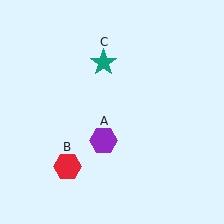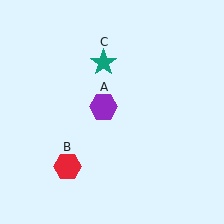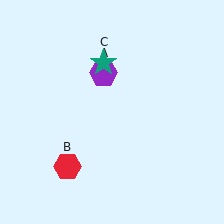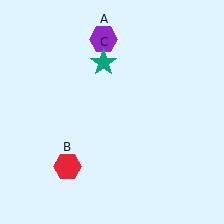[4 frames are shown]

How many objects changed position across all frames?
1 object changed position: purple hexagon (object A).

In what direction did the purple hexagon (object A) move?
The purple hexagon (object A) moved up.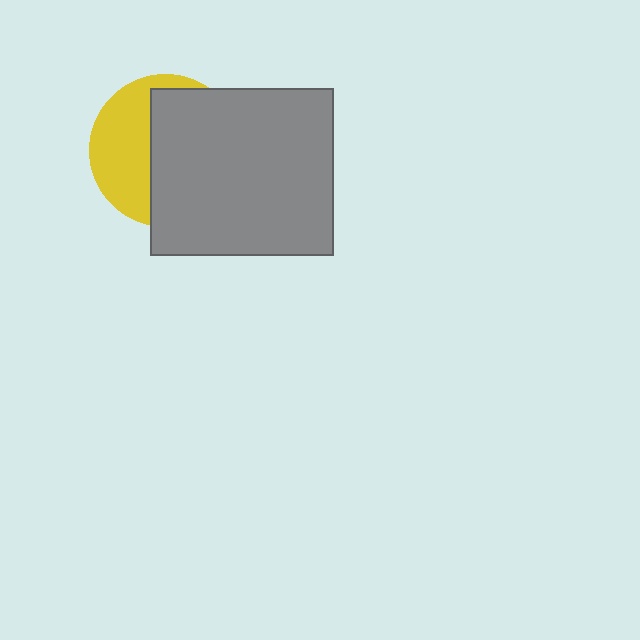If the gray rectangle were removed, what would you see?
You would see the complete yellow circle.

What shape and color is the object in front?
The object in front is a gray rectangle.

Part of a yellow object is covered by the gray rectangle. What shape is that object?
It is a circle.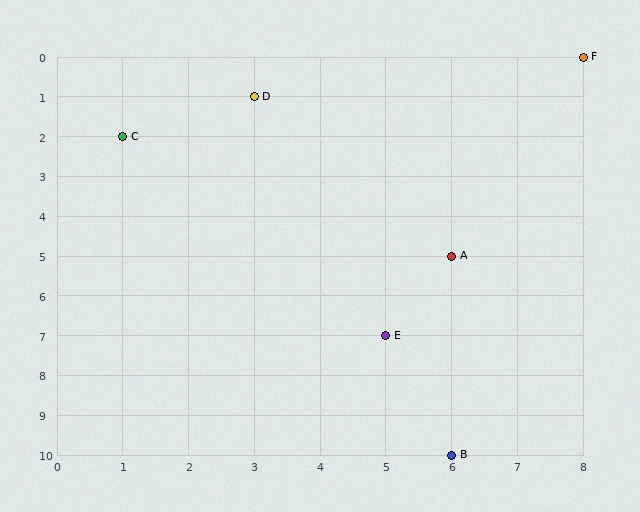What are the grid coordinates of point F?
Point F is at grid coordinates (8, 0).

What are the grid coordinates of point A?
Point A is at grid coordinates (6, 5).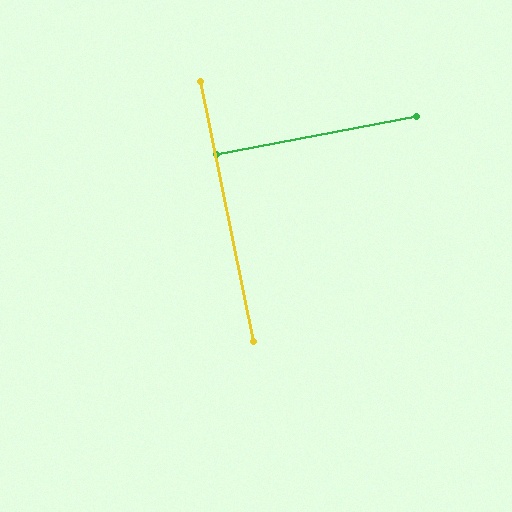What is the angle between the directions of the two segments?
Approximately 89 degrees.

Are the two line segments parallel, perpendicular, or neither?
Perpendicular — they meet at approximately 89°.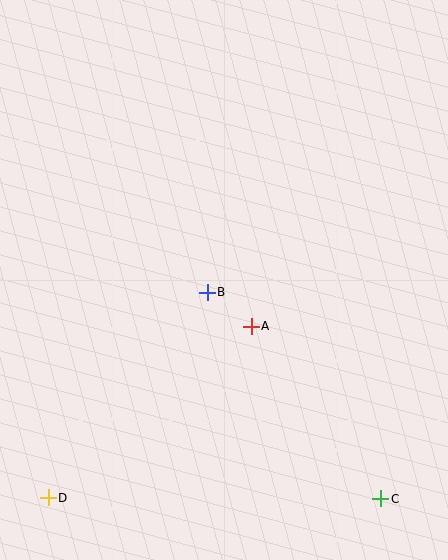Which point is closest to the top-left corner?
Point B is closest to the top-left corner.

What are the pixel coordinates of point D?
Point D is at (48, 498).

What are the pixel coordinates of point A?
Point A is at (251, 326).